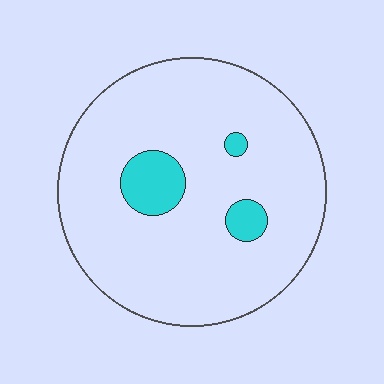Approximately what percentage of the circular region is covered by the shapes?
Approximately 10%.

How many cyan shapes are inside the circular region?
3.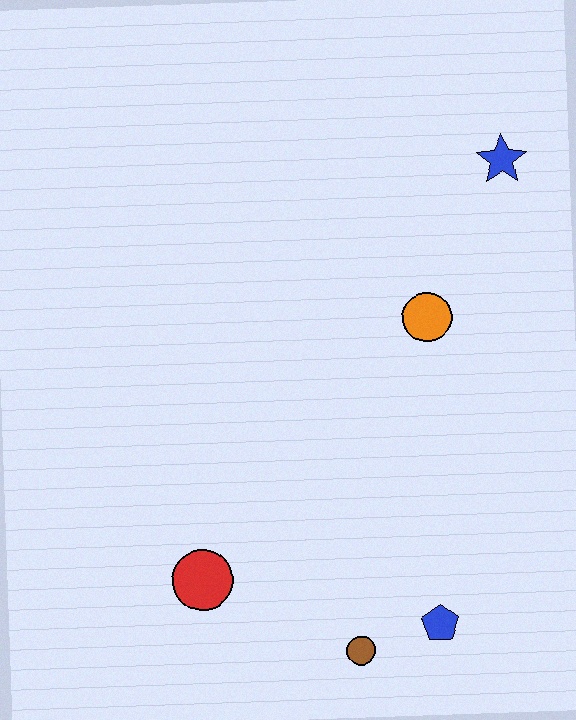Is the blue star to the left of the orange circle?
No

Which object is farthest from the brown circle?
The blue star is farthest from the brown circle.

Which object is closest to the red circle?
The brown circle is closest to the red circle.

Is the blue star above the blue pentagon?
Yes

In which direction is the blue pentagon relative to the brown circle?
The blue pentagon is to the right of the brown circle.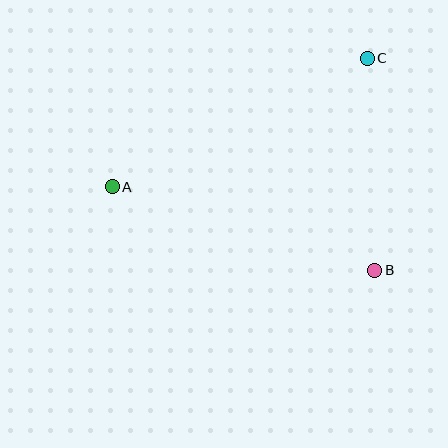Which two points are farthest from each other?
Points A and C are farthest from each other.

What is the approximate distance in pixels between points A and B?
The distance between A and B is approximately 276 pixels.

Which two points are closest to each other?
Points B and C are closest to each other.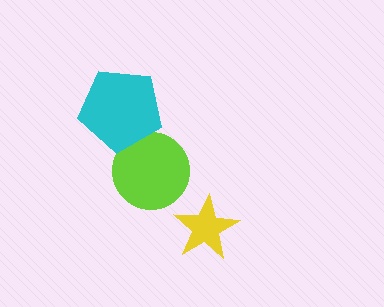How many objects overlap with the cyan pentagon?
1 object overlaps with the cyan pentagon.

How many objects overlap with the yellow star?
0 objects overlap with the yellow star.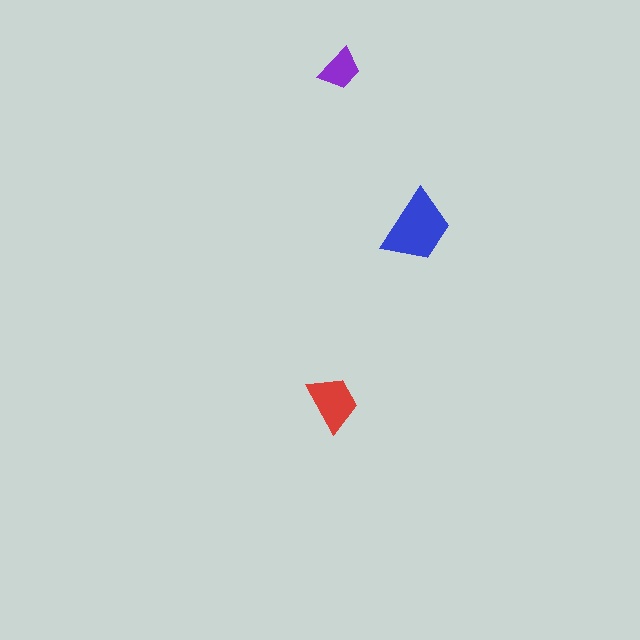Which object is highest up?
The purple trapezoid is topmost.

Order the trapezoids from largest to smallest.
the blue one, the red one, the purple one.